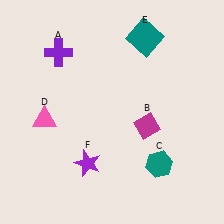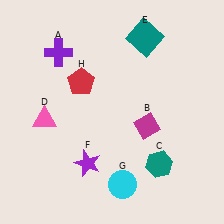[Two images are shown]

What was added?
A cyan circle (G), a red pentagon (H) were added in Image 2.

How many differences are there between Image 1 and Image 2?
There are 2 differences between the two images.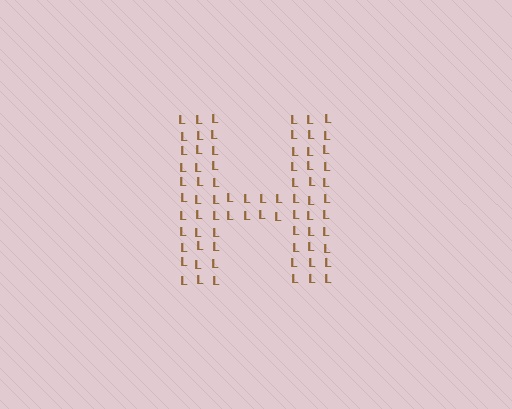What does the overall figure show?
The overall figure shows the letter H.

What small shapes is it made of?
It is made of small letter L's.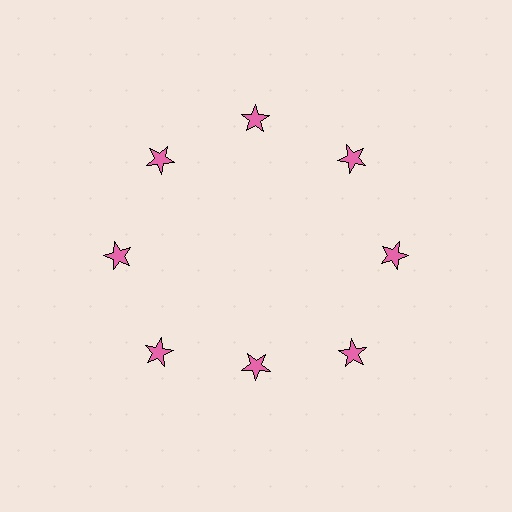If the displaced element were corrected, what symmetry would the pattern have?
It would have 8-fold rotational symmetry — the pattern would map onto itself every 45 degrees.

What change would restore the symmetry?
The symmetry would be restored by moving it outward, back onto the ring so that all 8 stars sit at equal angles and equal distance from the center.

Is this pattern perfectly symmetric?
No. The 8 pink stars are arranged in a ring, but one element near the 6 o'clock position is pulled inward toward the center, breaking the 8-fold rotational symmetry.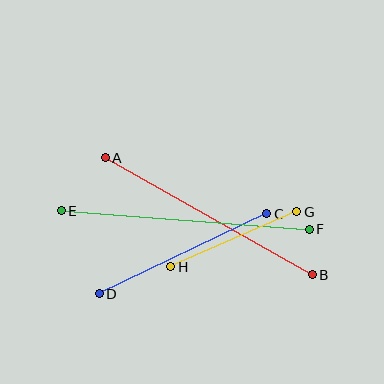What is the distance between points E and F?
The distance is approximately 249 pixels.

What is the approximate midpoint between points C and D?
The midpoint is at approximately (183, 254) pixels.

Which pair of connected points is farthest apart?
Points E and F are farthest apart.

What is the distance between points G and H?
The distance is approximately 138 pixels.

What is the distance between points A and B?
The distance is approximately 238 pixels.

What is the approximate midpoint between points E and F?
The midpoint is at approximately (185, 220) pixels.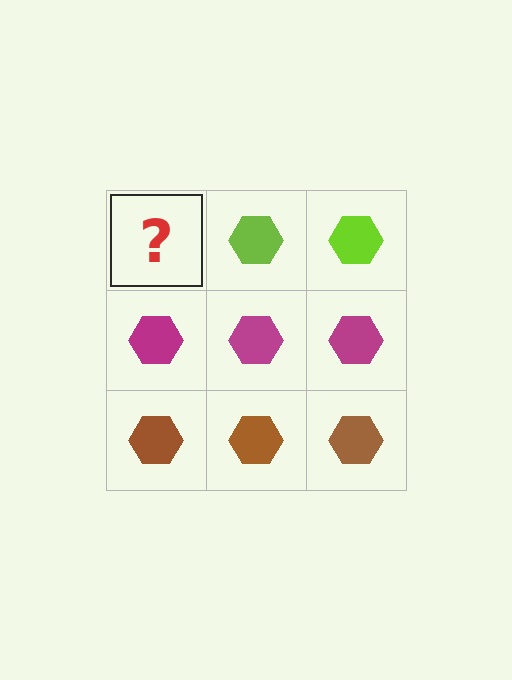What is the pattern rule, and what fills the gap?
The rule is that each row has a consistent color. The gap should be filled with a lime hexagon.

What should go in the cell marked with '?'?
The missing cell should contain a lime hexagon.